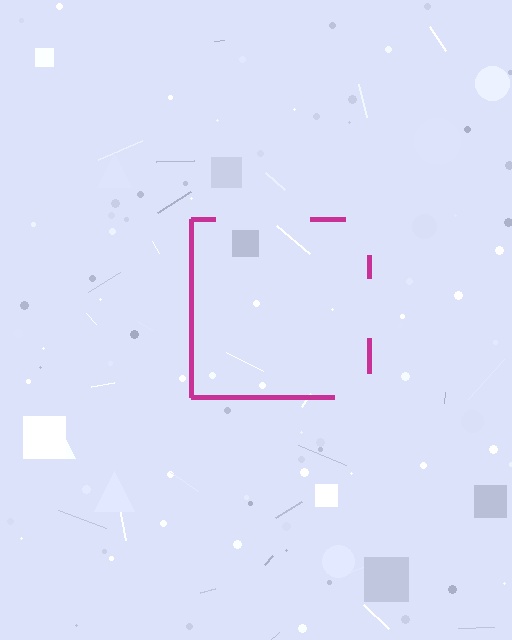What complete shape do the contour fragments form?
The contour fragments form a square.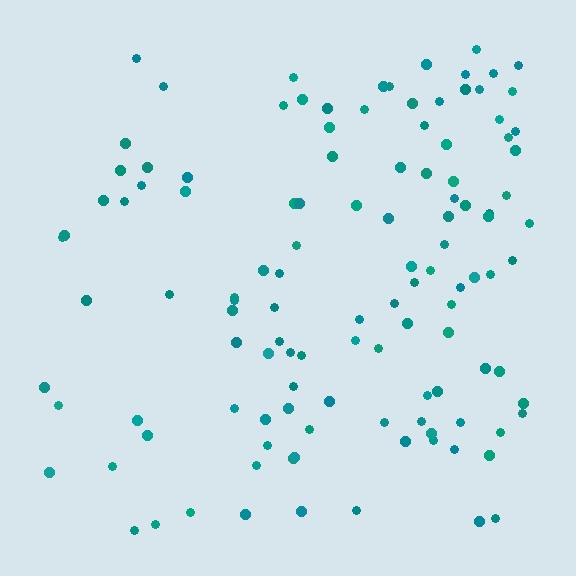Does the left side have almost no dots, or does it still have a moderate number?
Still a moderate number, just noticeably fewer than the right.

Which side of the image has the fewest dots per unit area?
The left.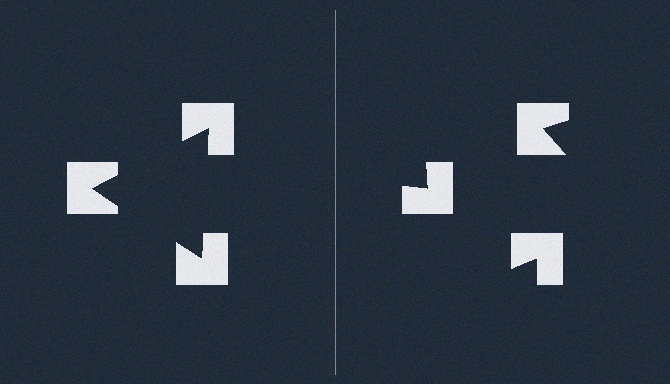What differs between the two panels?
The notched squares are positioned identically on both sides; only the wedge orientations differ. On the left they align to a triangle; on the right they are misaligned.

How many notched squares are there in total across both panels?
6 — 3 on each side.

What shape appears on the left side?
An illusory triangle.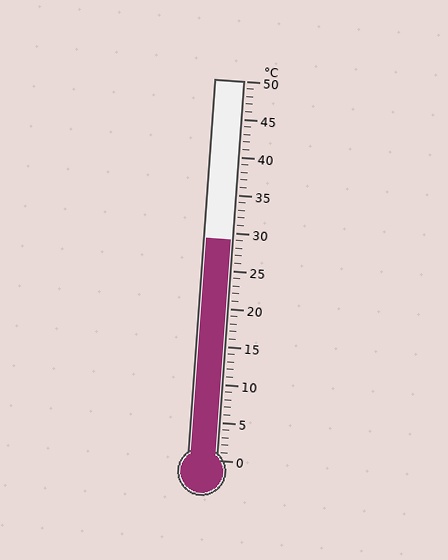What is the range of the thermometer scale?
The thermometer scale ranges from 0°C to 50°C.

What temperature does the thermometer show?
The thermometer shows approximately 29°C.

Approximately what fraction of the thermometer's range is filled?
The thermometer is filled to approximately 60% of its range.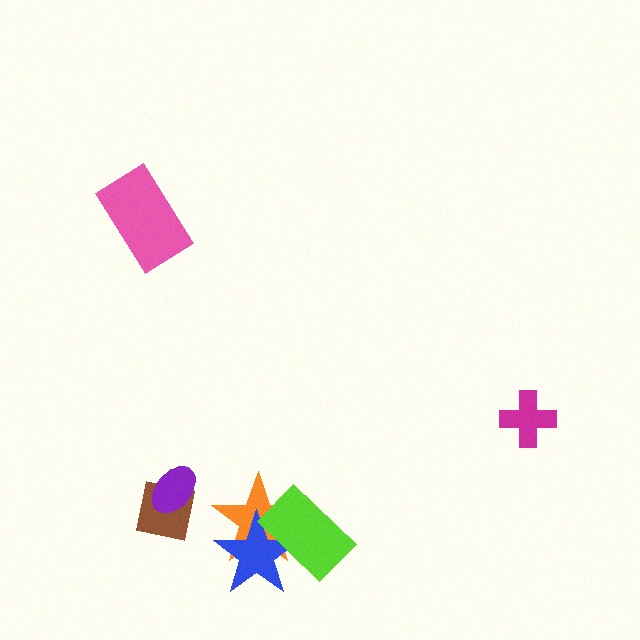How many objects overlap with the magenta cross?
0 objects overlap with the magenta cross.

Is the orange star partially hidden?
Yes, it is partially covered by another shape.